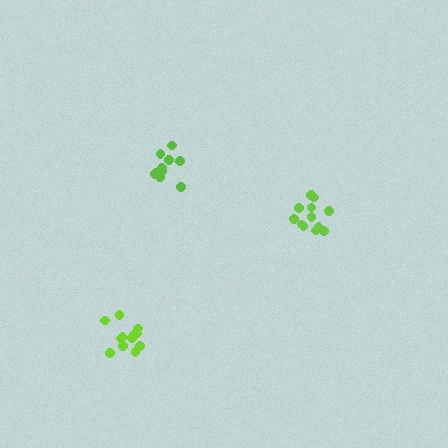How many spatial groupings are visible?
There are 3 spatial groupings.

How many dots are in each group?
Group 1: 10 dots, Group 2: 12 dots, Group 3: 12 dots (34 total).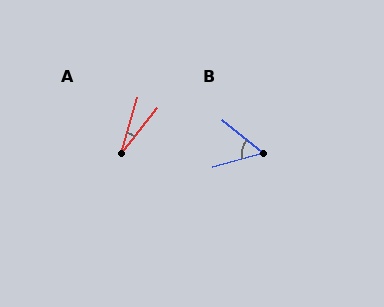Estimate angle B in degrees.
Approximately 54 degrees.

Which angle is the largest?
B, at approximately 54 degrees.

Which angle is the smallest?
A, at approximately 22 degrees.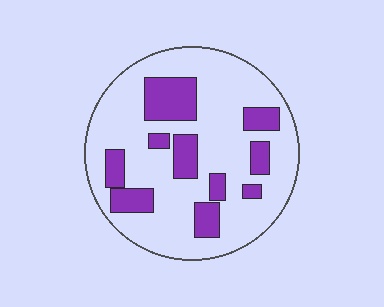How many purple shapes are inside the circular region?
10.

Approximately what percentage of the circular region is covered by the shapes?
Approximately 25%.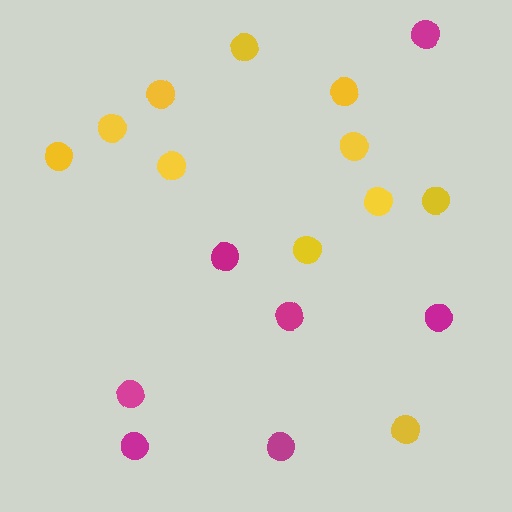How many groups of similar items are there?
There are 2 groups: one group of yellow circles (11) and one group of magenta circles (7).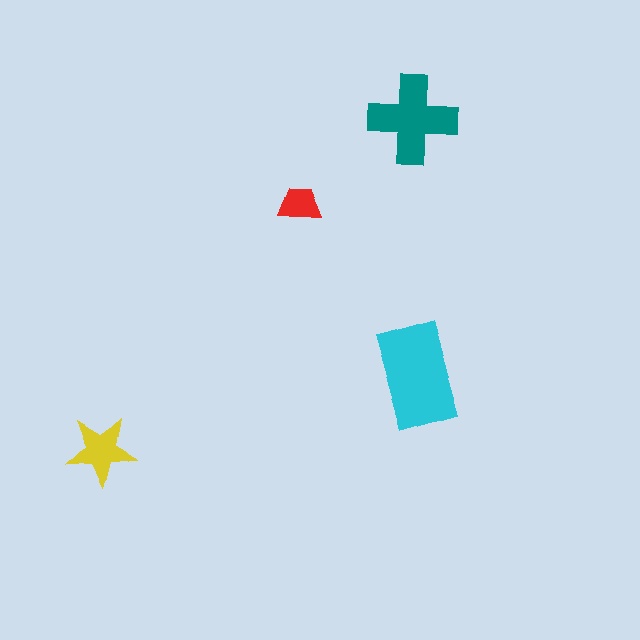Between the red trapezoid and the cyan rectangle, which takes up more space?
The cyan rectangle.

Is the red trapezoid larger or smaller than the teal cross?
Smaller.